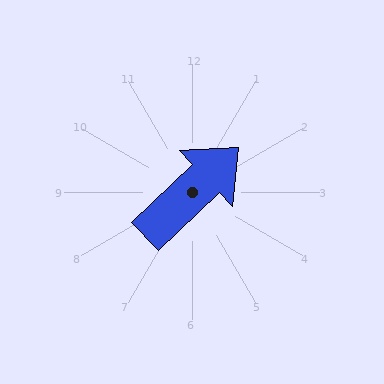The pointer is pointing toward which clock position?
Roughly 2 o'clock.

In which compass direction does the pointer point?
Northeast.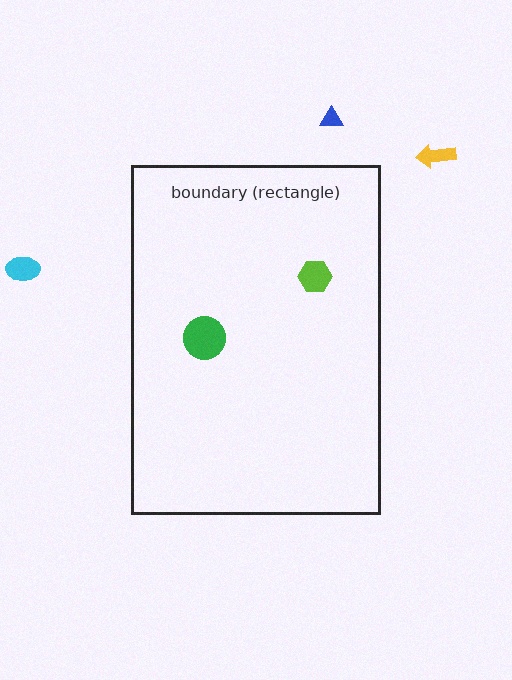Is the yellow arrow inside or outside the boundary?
Outside.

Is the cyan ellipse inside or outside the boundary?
Outside.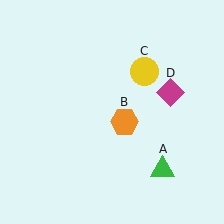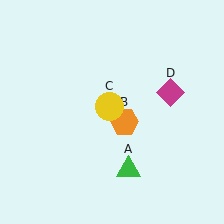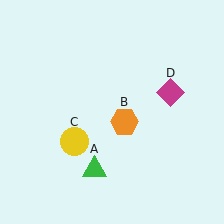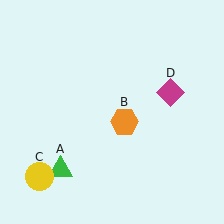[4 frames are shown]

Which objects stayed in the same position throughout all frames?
Orange hexagon (object B) and magenta diamond (object D) remained stationary.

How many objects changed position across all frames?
2 objects changed position: green triangle (object A), yellow circle (object C).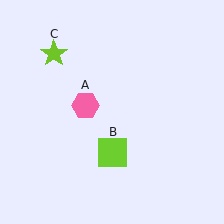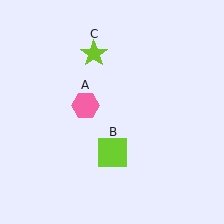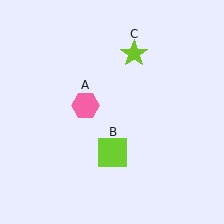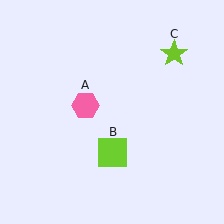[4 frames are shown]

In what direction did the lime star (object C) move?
The lime star (object C) moved right.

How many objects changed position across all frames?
1 object changed position: lime star (object C).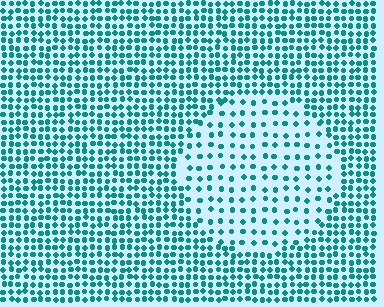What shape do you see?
I see a circle.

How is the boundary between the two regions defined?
The boundary is defined by a change in element density (approximately 2.1x ratio). All elements are the same color, size, and shape.